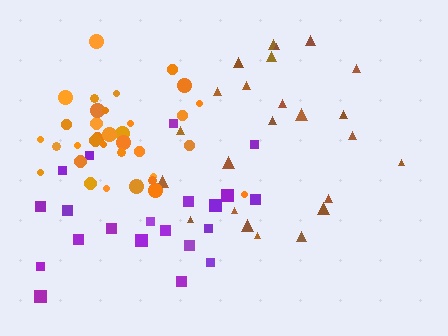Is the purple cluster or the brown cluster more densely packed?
Purple.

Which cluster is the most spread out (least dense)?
Brown.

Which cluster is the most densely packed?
Orange.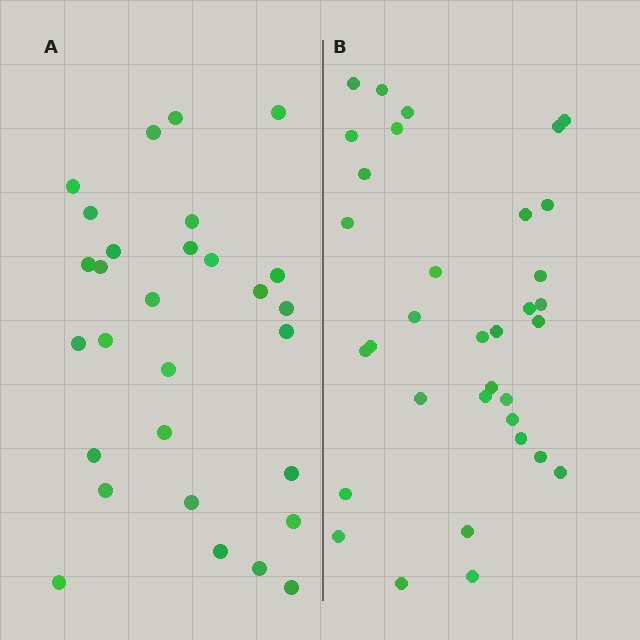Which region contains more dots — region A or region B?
Region B (the right region) has more dots.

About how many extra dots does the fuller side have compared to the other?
Region B has about 5 more dots than region A.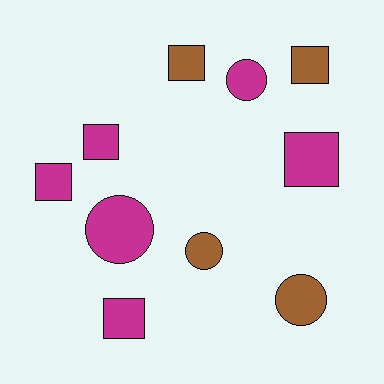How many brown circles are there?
There are 2 brown circles.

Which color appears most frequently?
Magenta, with 6 objects.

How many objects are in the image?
There are 10 objects.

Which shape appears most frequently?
Square, with 6 objects.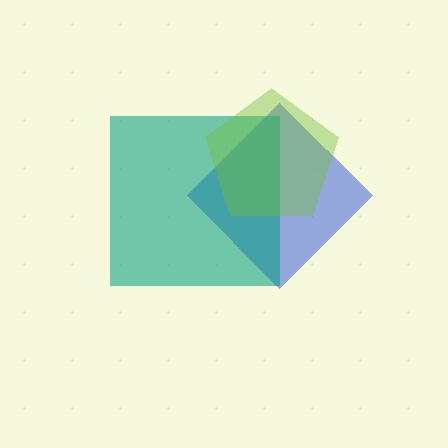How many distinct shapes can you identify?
There are 3 distinct shapes: a blue diamond, a teal square, a lime pentagon.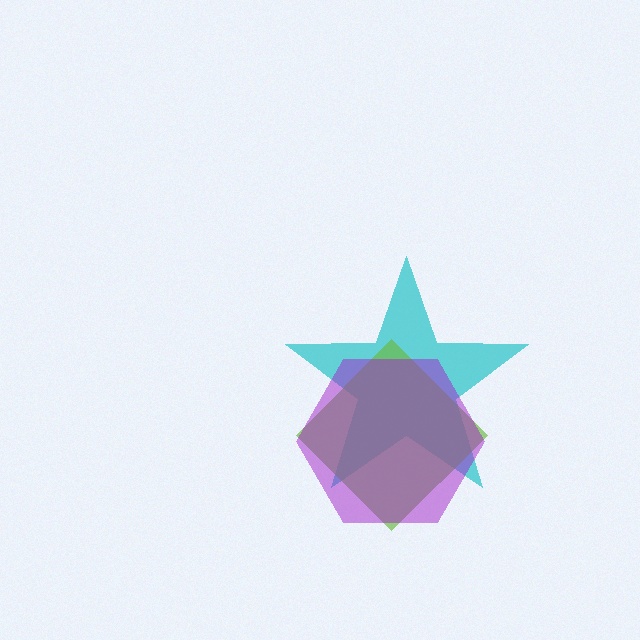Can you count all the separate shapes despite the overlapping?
Yes, there are 3 separate shapes.